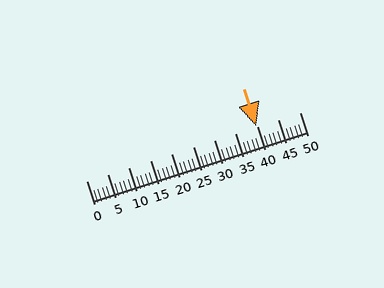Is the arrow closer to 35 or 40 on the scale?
The arrow is closer to 40.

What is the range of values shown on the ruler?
The ruler shows values from 0 to 50.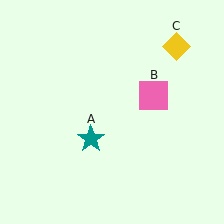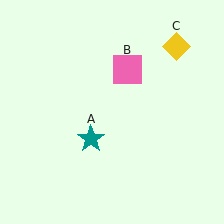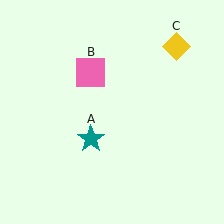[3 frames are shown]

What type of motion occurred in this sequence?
The pink square (object B) rotated counterclockwise around the center of the scene.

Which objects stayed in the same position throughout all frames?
Teal star (object A) and yellow diamond (object C) remained stationary.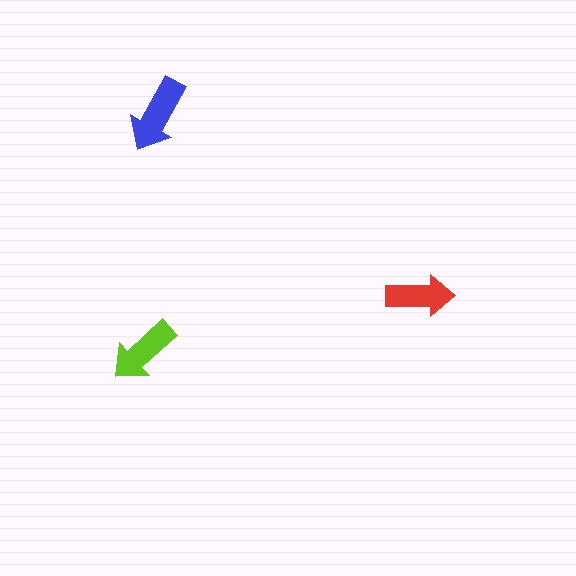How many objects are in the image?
There are 3 objects in the image.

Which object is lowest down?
The lime arrow is bottommost.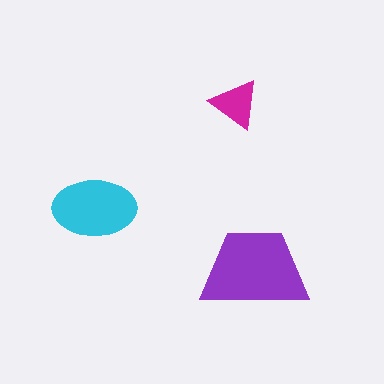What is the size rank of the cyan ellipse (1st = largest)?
2nd.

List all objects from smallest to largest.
The magenta triangle, the cyan ellipse, the purple trapezoid.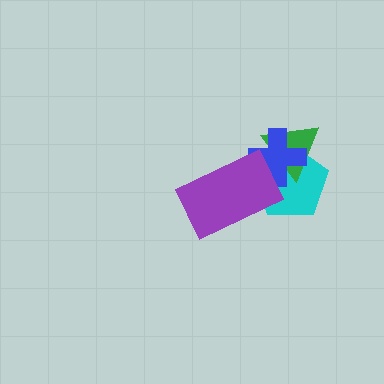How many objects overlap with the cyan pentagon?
3 objects overlap with the cyan pentagon.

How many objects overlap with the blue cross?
3 objects overlap with the blue cross.